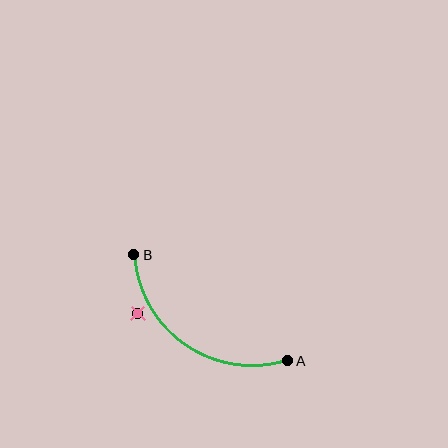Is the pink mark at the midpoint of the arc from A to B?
No — the pink mark does not lie on the arc at all. It sits slightly outside the curve.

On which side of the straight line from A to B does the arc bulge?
The arc bulges below and to the left of the straight line connecting A and B.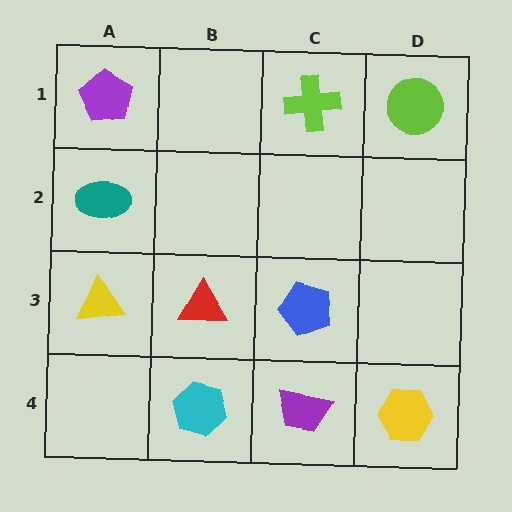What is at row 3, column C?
A blue pentagon.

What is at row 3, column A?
A yellow triangle.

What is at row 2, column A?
A teal ellipse.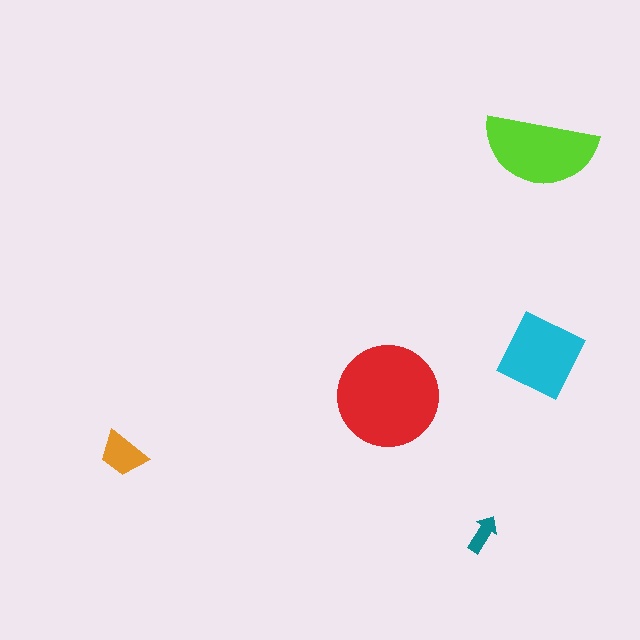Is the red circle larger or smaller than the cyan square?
Larger.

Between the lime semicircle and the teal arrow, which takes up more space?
The lime semicircle.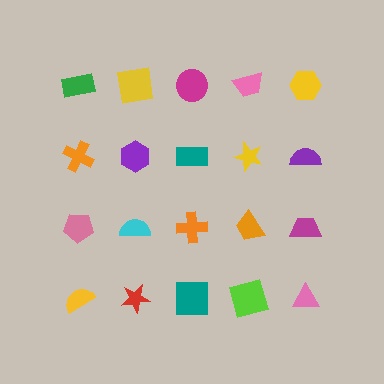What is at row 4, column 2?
A red star.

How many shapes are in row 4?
5 shapes.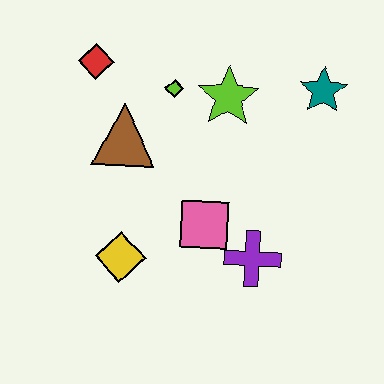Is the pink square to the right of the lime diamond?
Yes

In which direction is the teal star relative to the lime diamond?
The teal star is to the right of the lime diamond.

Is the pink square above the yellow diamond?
Yes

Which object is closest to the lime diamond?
The lime star is closest to the lime diamond.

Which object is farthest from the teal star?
The yellow diamond is farthest from the teal star.